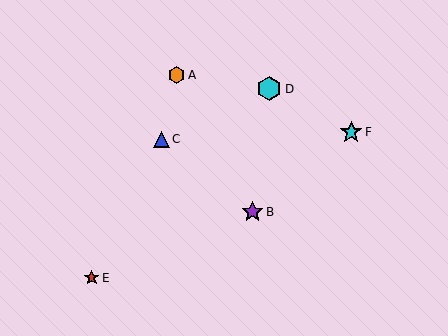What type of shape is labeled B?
Shape B is a purple star.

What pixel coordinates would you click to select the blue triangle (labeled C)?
Click at (161, 139) to select the blue triangle C.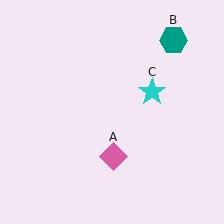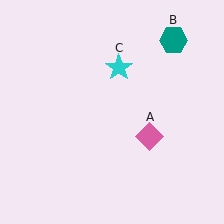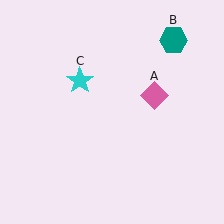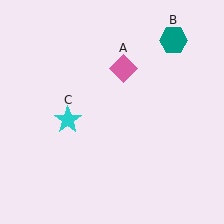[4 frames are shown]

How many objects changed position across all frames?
2 objects changed position: pink diamond (object A), cyan star (object C).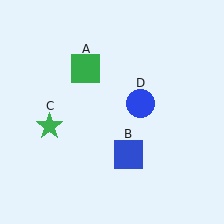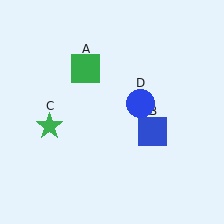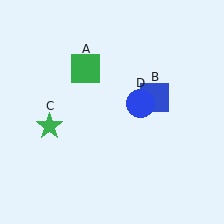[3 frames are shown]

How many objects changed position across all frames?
1 object changed position: blue square (object B).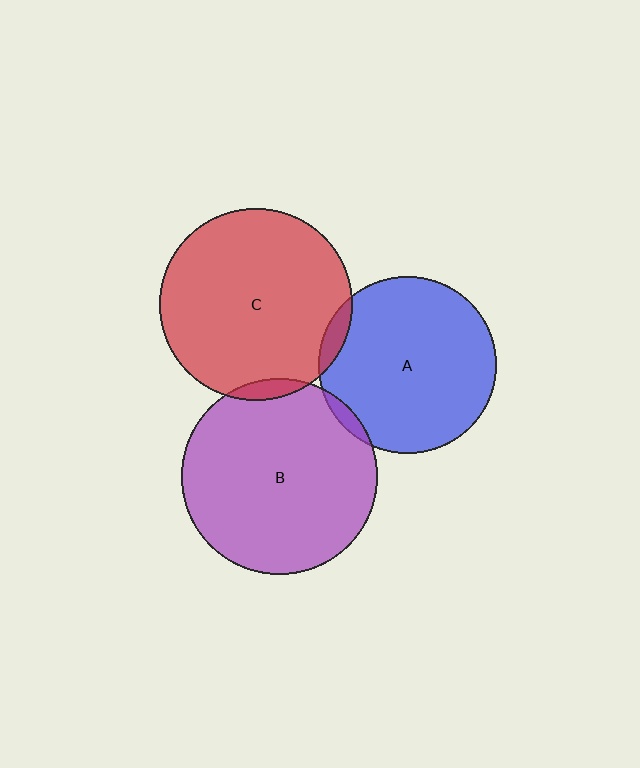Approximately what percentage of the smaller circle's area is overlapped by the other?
Approximately 5%.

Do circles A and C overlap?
Yes.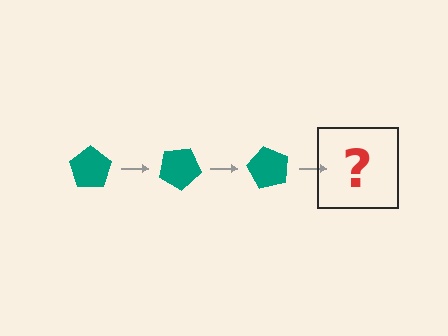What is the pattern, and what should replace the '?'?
The pattern is that the pentagon rotates 30 degrees each step. The '?' should be a teal pentagon rotated 90 degrees.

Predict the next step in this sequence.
The next step is a teal pentagon rotated 90 degrees.